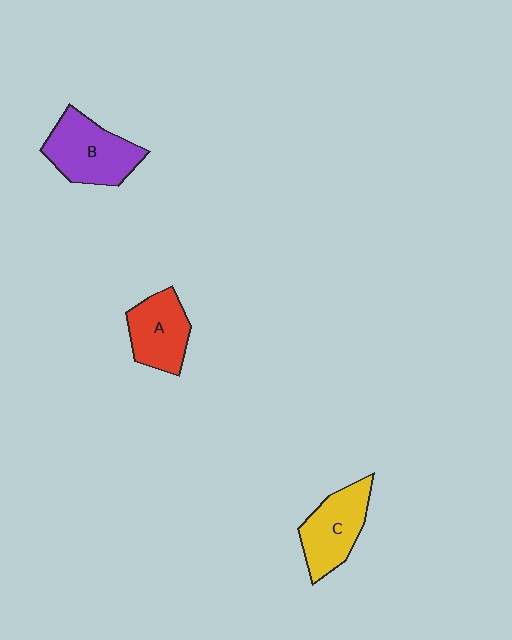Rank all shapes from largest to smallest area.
From largest to smallest: B (purple), C (yellow), A (red).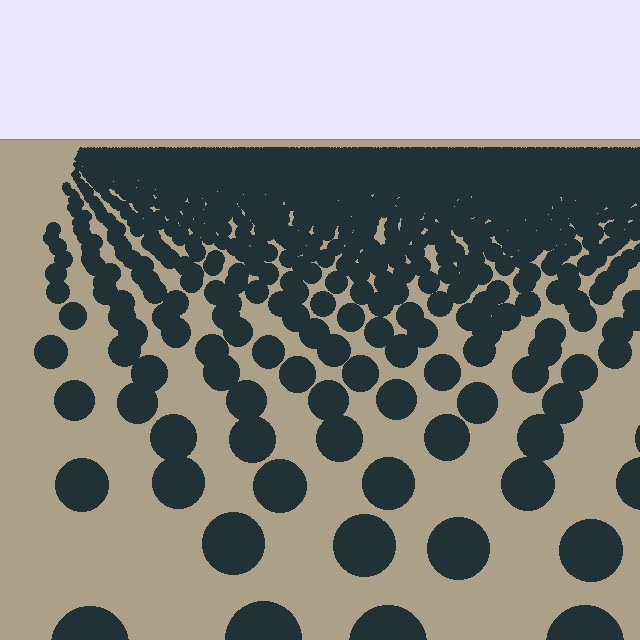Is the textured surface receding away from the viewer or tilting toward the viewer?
The surface is receding away from the viewer. Texture elements get smaller and denser toward the top.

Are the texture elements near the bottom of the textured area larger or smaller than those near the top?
Larger. Near the bottom, elements are closer to the viewer and appear at a bigger on-screen size.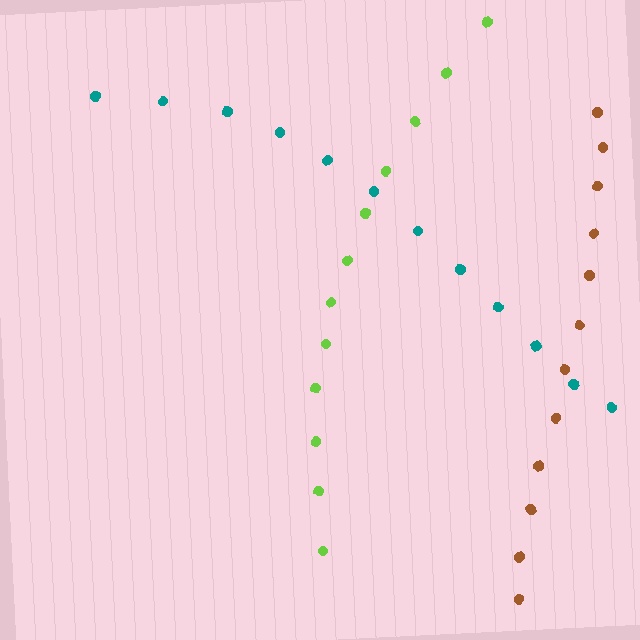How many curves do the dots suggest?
There are 3 distinct paths.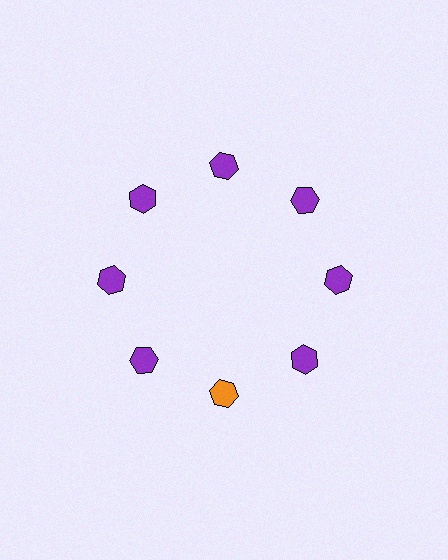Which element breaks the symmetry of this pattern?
The orange hexagon at roughly the 6 o'clock position breaks the symmetry. All other shapes are purple hexagons.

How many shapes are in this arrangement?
There are 8 shapes arranged in a ring pattern.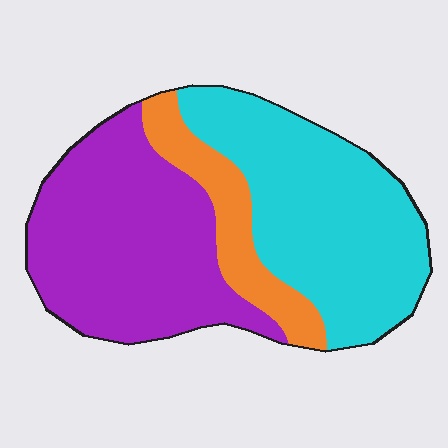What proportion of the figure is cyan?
Cyan covers around 40% of the figure.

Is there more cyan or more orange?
Cyan.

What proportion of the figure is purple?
Purple covers about 45% of the figure.